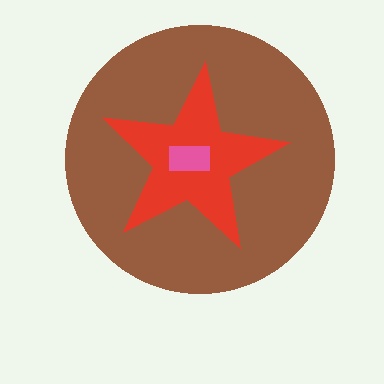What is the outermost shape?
The brown circle.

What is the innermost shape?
The pink rectangle.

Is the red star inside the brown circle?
Yes.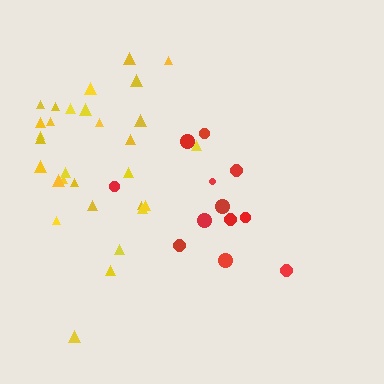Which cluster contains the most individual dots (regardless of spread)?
Yellow (31).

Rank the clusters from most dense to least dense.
yellow, red.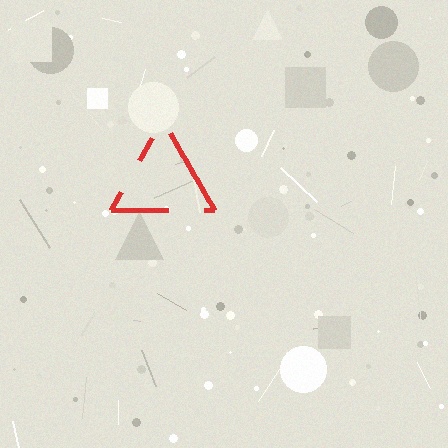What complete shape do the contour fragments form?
The contour fragments form a triangle.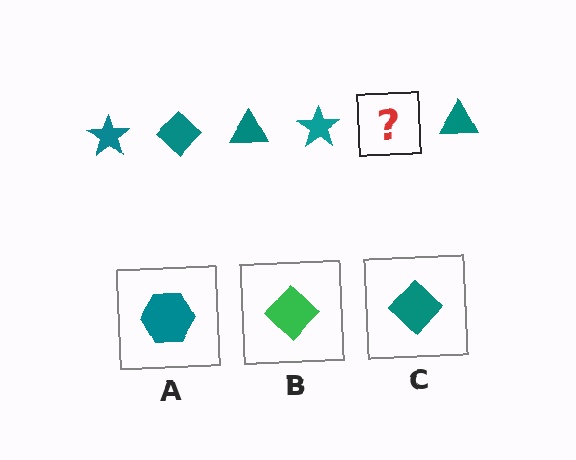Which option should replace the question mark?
Option C.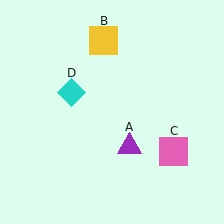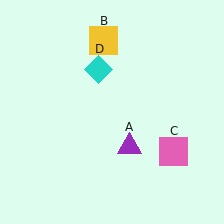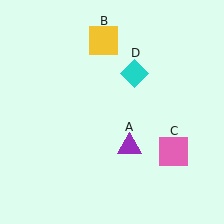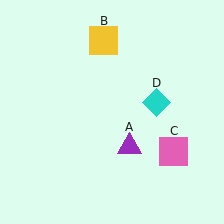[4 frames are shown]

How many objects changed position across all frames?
1 object changed position: cyan diamond (object D).